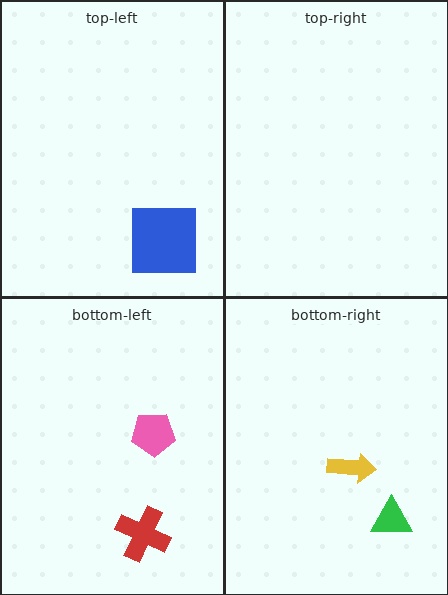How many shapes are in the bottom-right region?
2.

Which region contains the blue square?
The top-left region.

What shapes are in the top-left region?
The blue square.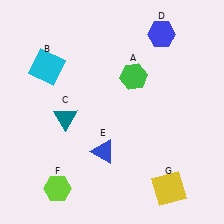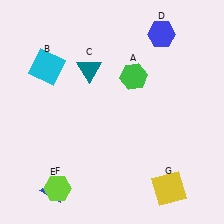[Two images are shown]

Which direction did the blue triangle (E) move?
The blue triangle (E) moved left.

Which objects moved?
The objects that moved are: the teal triangle (C), the blue triangle (E).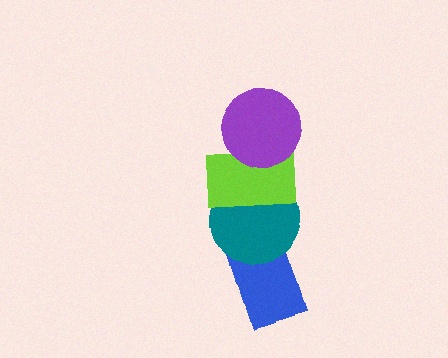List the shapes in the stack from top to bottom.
From top to bottom: the purple circle, the lime rectangle, the teal circle, the blue rectangle.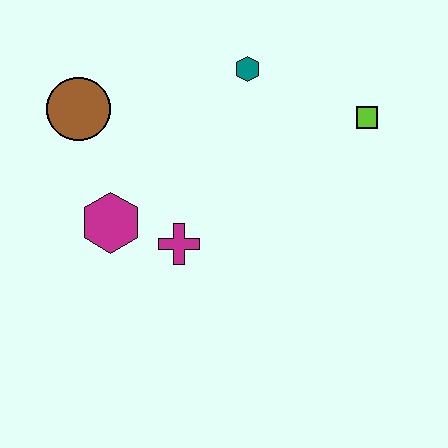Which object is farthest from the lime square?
The brown circle is farthest from the lime square.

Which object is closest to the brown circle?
The magenta hexagon is closest to the brown circle.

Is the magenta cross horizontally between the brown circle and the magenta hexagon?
No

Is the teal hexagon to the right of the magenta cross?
Yes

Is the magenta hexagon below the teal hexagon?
Yes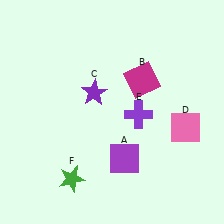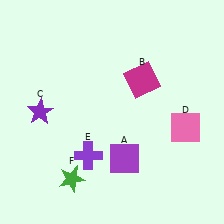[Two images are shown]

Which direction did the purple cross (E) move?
The purple cross (E) moved left.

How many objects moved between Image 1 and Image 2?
2 objects moved between the two images.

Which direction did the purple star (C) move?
The purple star (C) moved left.